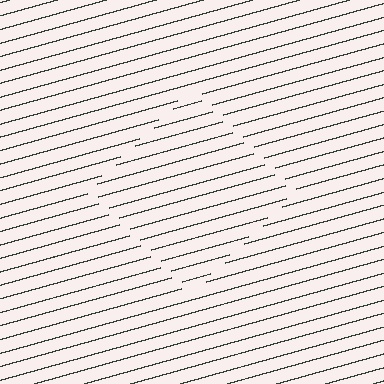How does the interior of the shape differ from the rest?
The interior of the shape contains the same grating, shifted by half a period — the contour is defined by the phase discontinuity where line-ends from the inner and outer gratings abut.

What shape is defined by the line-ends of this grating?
An illusory square. The interior of the shape contains the same grating, shifted by half a period — the contour is defined by the phase discontinuity where line-ends from the inner and outer gratings abut.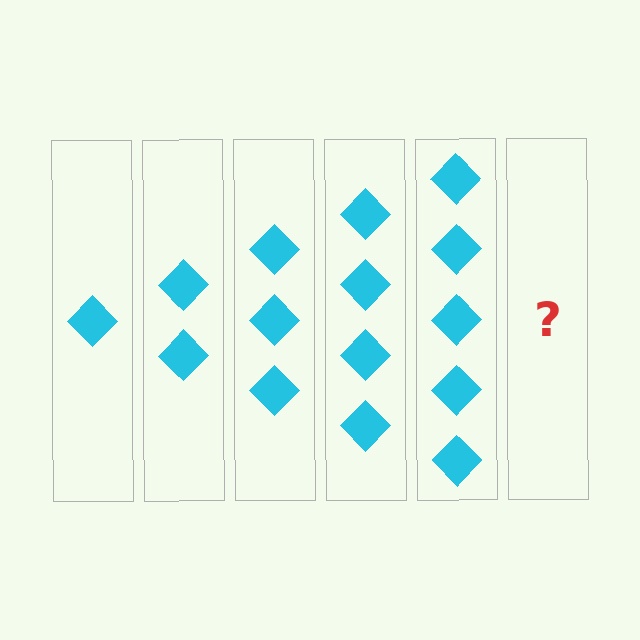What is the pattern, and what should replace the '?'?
The pattern is that each step adds one more diamond. The '?' should be 6 diamonds.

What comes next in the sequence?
The next element should be 6 diamonds.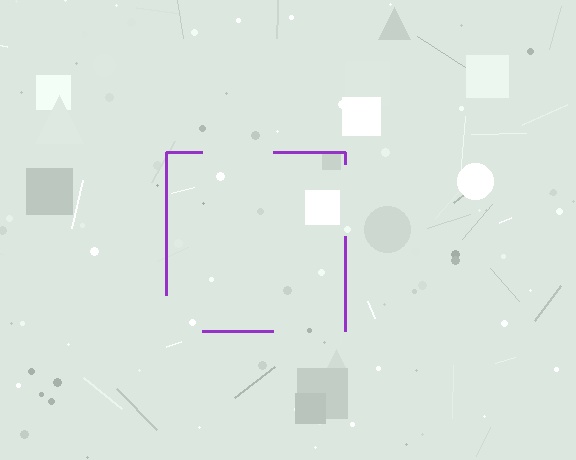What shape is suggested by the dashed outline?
The dashed outline suggests a square.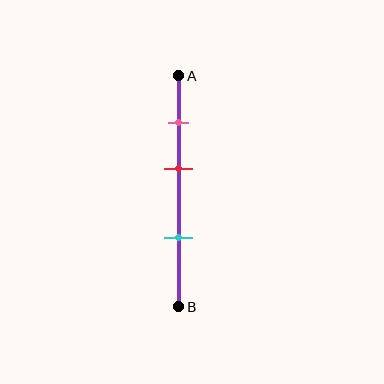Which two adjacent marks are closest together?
The pink and red marks are the closest adjacent pair.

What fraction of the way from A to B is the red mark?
The red mark is approximately 40% (0.4) of the way from A to B.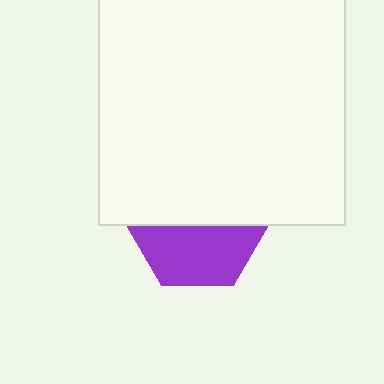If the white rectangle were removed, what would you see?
You would see the complete purple hexagon.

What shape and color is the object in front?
The object in front is a white rectangle.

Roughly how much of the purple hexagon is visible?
About half of it is visible (roughly 48%).